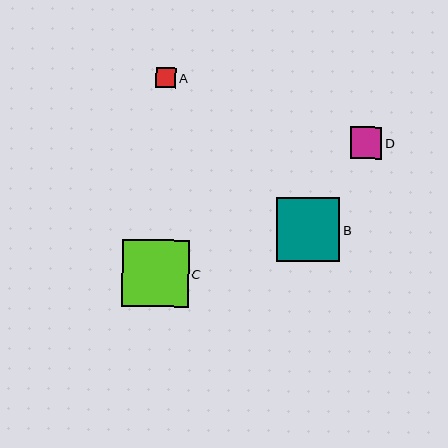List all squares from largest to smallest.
From largest to smallest: C, B, D, A.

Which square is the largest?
Square C is the largest with a size of approximately 67 pixels.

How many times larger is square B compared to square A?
Square B is approximately 3.1 times the size of square A.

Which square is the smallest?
Square A is the smallest with a size of approximately 20 pixels.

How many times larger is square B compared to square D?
Square B is approximately 2.0 times the size of square D.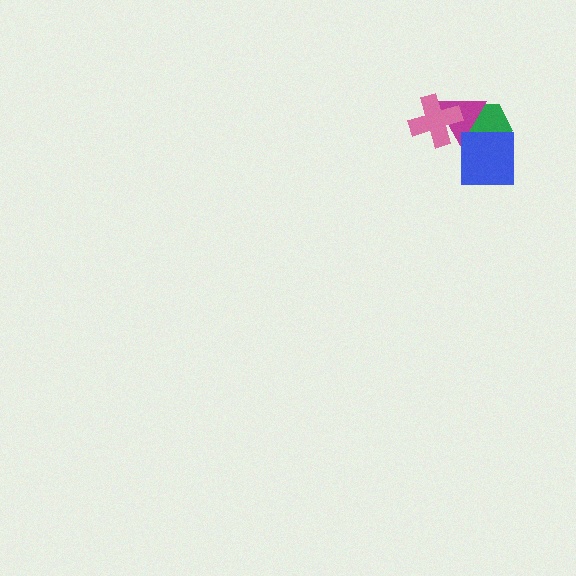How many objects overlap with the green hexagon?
3 objects overlap with the green hexagon.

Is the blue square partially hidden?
No, no other shape covers it.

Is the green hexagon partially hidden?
Yes, it is partially covered by another shape.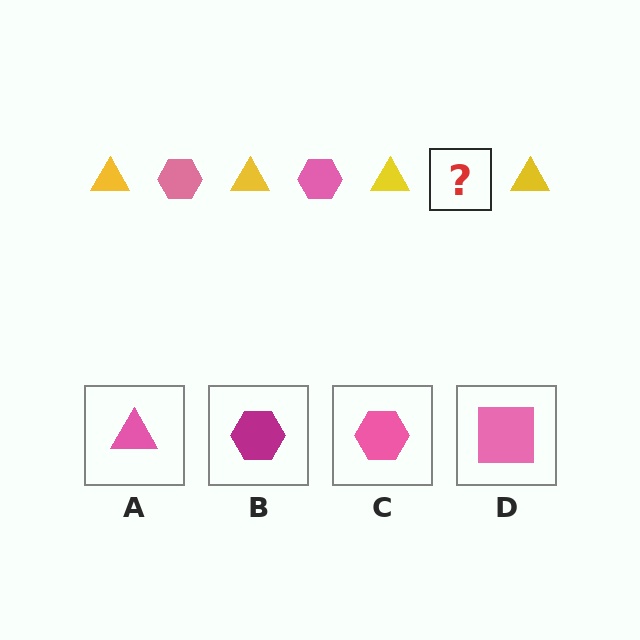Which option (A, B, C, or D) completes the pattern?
C.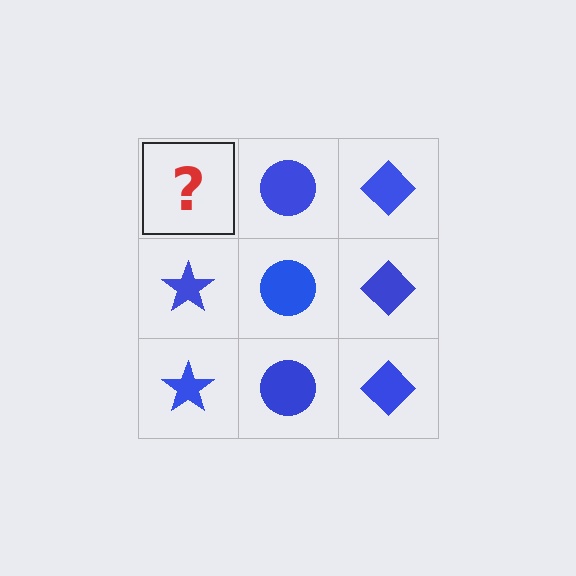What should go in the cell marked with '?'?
The missing cell should contain a blue star.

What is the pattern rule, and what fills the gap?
The rule is that each column has a consistent shape. The gap should be filled with a blue star.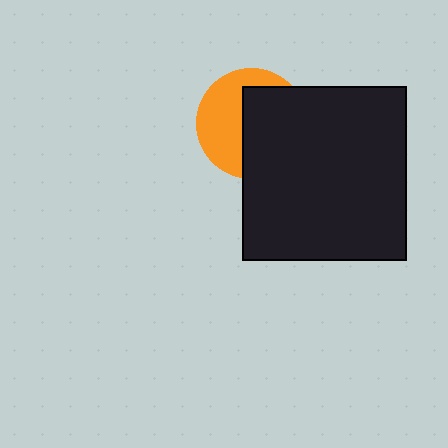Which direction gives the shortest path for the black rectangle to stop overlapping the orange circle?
Moving right gives the shortest separation.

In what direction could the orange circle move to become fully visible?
The orange circle could move left. That would shift it out from behind the black rectangle entirely.